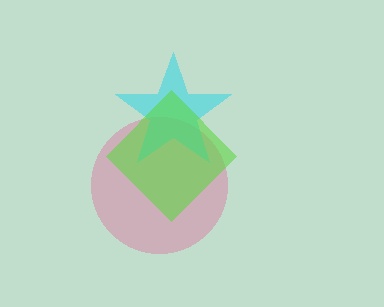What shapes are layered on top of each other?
The layered shapes are: a pink circle, a cyan star, a lime diamond.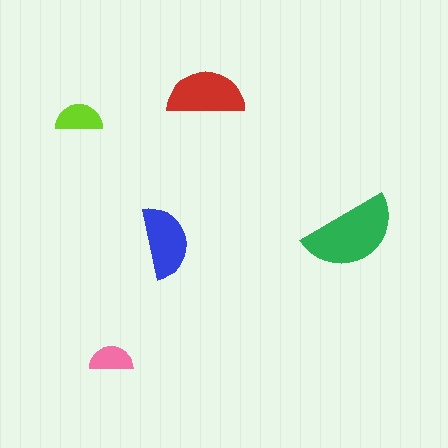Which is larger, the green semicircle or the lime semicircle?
The green one.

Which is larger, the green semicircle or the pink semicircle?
The green one.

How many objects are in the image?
There are 5 objects in the image.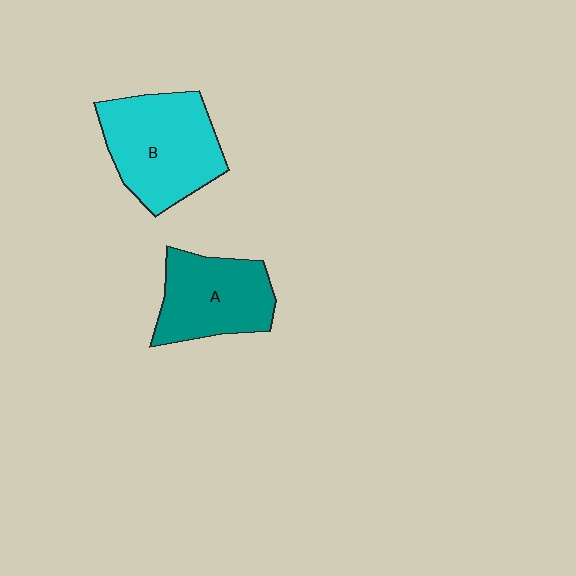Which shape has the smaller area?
Shape A (teal).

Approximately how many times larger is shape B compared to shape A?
Approximately 1.2 times.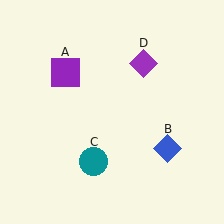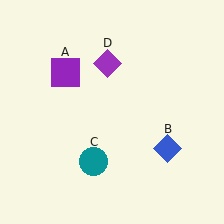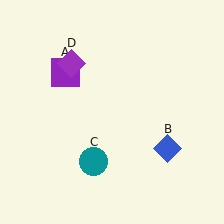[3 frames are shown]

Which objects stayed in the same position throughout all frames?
Purple square (object A) and blue diamond (object B) and teal circle (object C) remained stationary.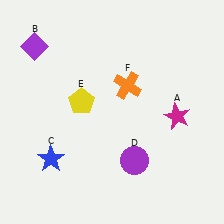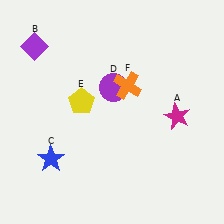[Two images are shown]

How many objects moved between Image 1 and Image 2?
1 object moved between the two images.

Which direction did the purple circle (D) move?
The purple circle (D) moved up.